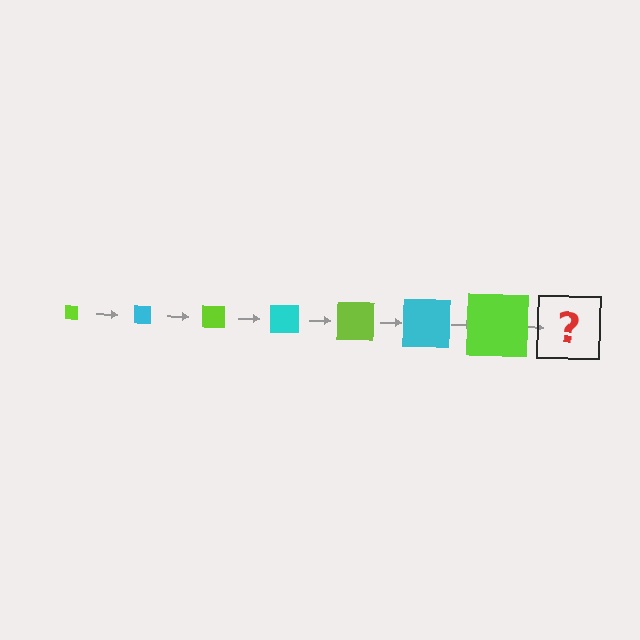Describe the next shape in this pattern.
It should be a cyan square, larger than the previous one.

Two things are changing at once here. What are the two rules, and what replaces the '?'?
The two rules are that the square grows larger each step and the color cycles through lime and cyan. The '?' should be a cyan square, larger than the previous one.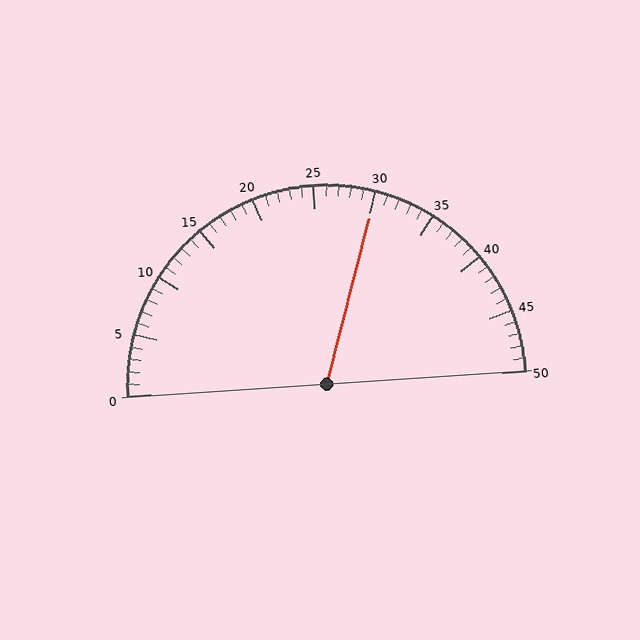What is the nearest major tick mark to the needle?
The nearest major tick mark is 30.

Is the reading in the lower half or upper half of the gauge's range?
The reading is in the upper half of the range (0 to 50).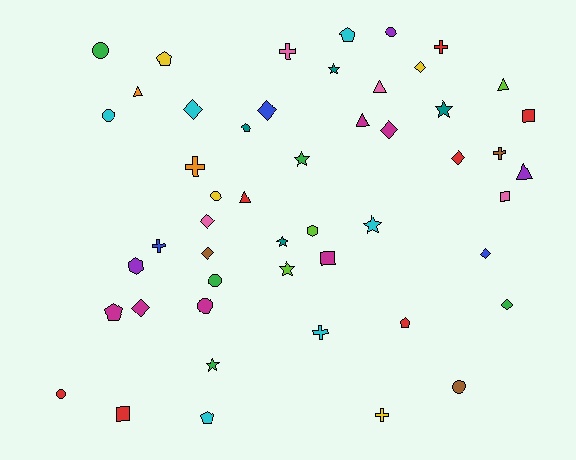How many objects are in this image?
There are 50 objects.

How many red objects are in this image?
There are 7 red objects.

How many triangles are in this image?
There are 6 triangles.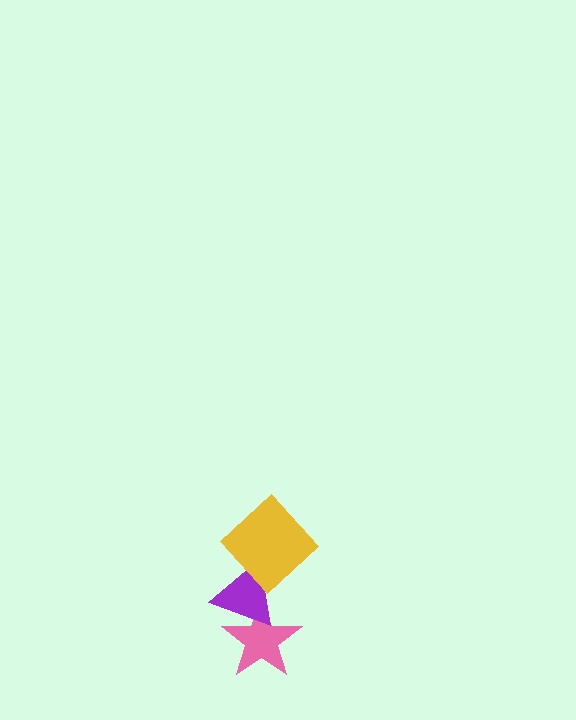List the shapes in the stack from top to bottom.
From top to bottom: the yellow diamond, the purple triangle, the pink star.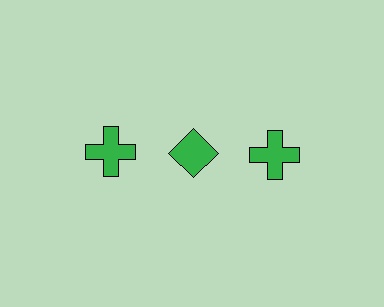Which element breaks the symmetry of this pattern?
The green diamond in the top row, second from left column breaks the symmetry. All other shapes are green crosses.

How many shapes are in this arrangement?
There are 3 shapes arranged in a grid pattern.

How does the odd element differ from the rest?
It has a different shape: diamond instead of cross.